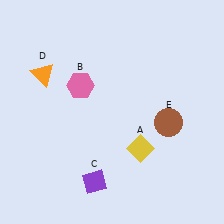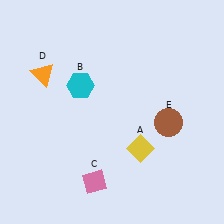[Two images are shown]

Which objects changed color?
B changed from pink to cyan. C changed from purple to pink.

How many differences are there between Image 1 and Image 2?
There are 2 differences between the two images.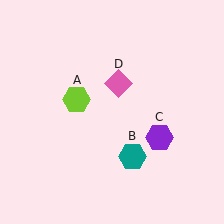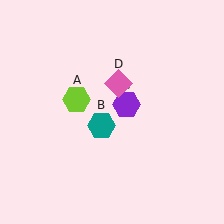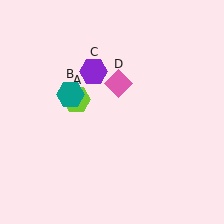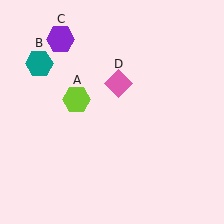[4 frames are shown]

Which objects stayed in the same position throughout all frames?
Lime hexagon (object A) and pink diamond (object D) remained stationary.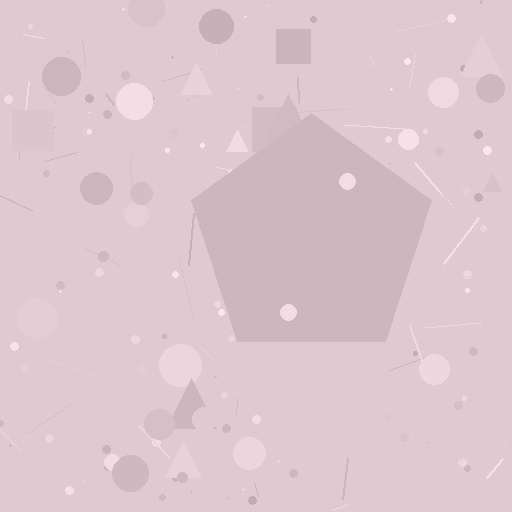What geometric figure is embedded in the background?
A pentagon is embedded in the background.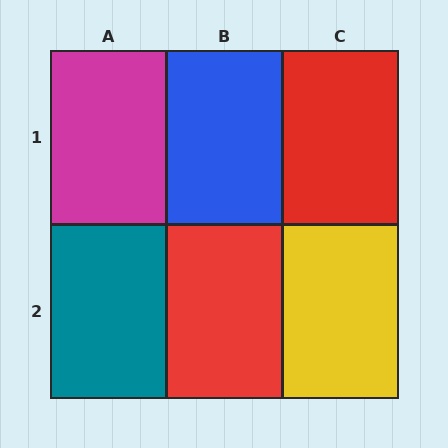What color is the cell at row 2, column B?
Red.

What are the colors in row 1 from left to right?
Magenta, blue, red.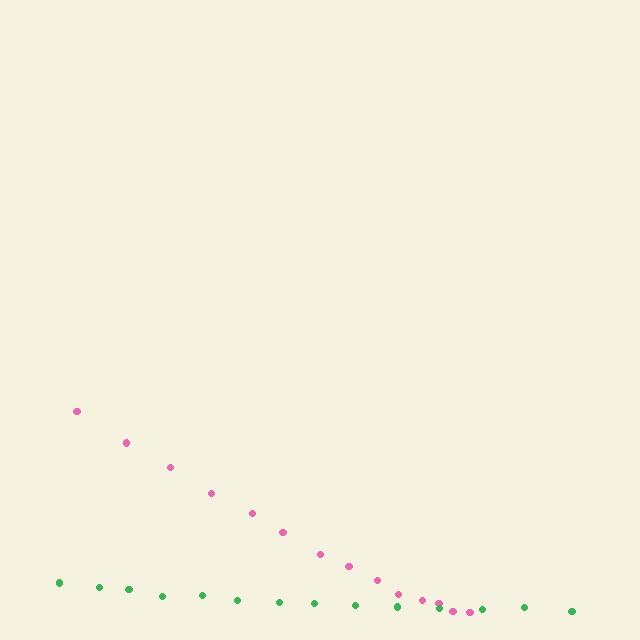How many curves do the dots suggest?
There are 2 distinct paths.